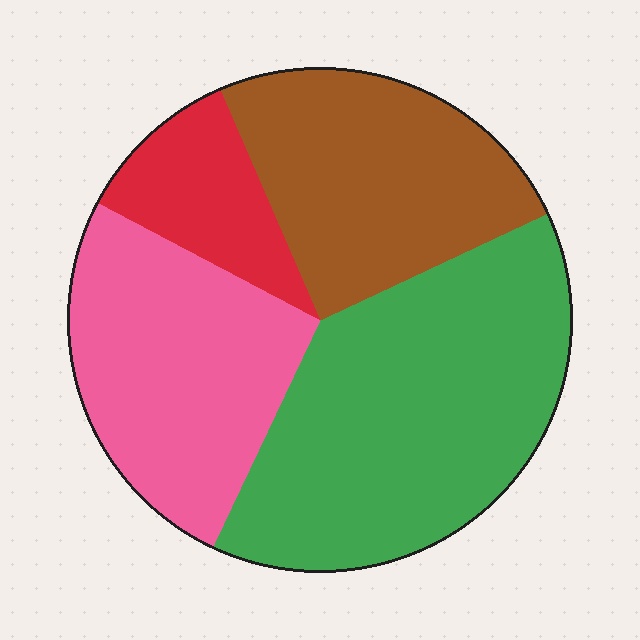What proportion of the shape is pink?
Pink covers 26% of the shape.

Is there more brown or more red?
Brown.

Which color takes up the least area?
Red, at roughly 10%.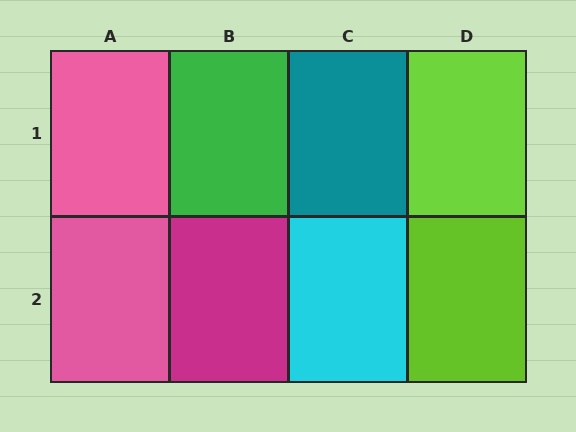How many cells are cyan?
1 cell is cyan.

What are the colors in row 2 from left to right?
Pink, magenta, cyan, lime.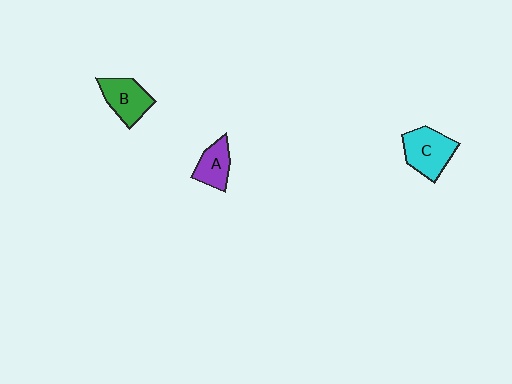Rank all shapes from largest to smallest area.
From largest to smallest: C (cyan), B (green), A (purple).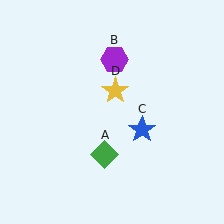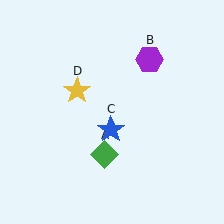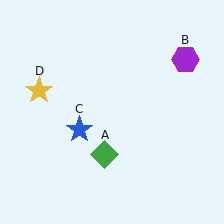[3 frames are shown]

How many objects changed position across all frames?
3 objects changed position: purple hexagon (object B), blue star (object C), yellow star (object D).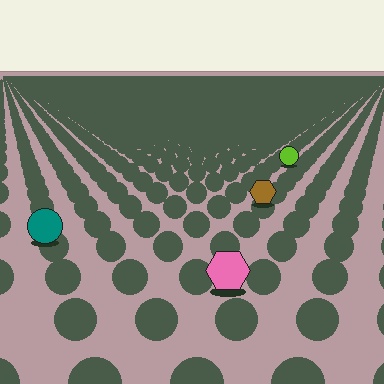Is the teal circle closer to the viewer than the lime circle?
Yes. The teal circle is closer — you can tell from the texture gradient: the ground texture is coarser near it.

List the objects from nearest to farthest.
From nearest to farthest: the pink hexagon, the teal circle, the brown hexagon, the lime circle.